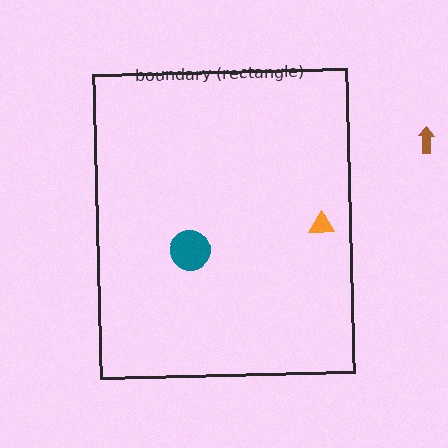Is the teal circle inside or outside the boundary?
Inside.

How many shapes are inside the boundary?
2 inside, 1 outside.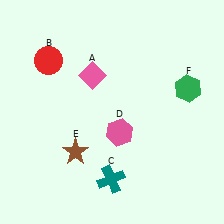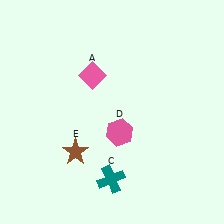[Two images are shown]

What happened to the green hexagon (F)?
The green hexagon (F) was removed in Image 2. It was in the top-right area of Image 1.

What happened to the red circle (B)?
The red circle (B) was removed in Image 2. It was in the top-left area of Image 1.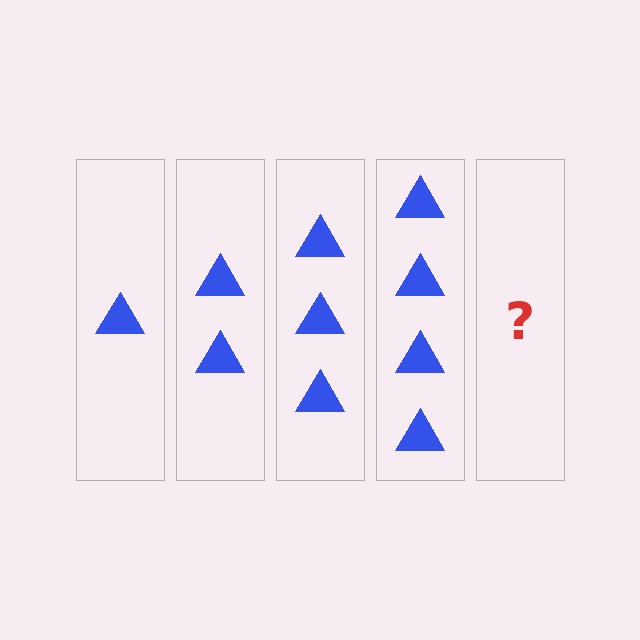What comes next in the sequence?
The next element should be 5 triangles.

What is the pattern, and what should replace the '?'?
The pattern is that each step adds one more triangle. The '?' should be 5 triangles.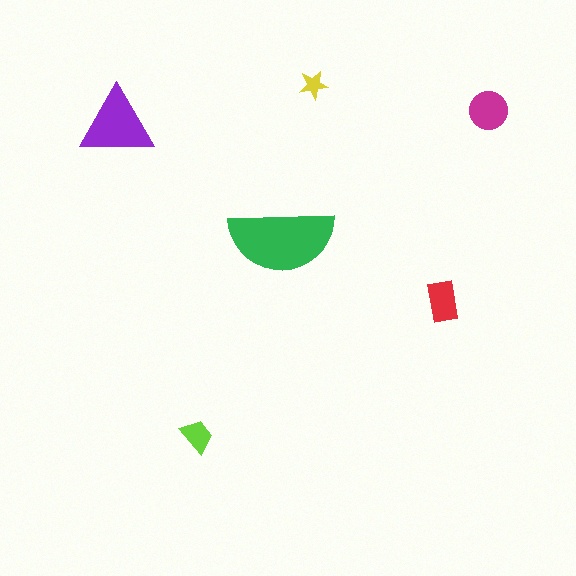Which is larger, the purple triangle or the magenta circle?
The purple triangle.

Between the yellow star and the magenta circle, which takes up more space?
The magenta circle.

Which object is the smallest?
The yellow star.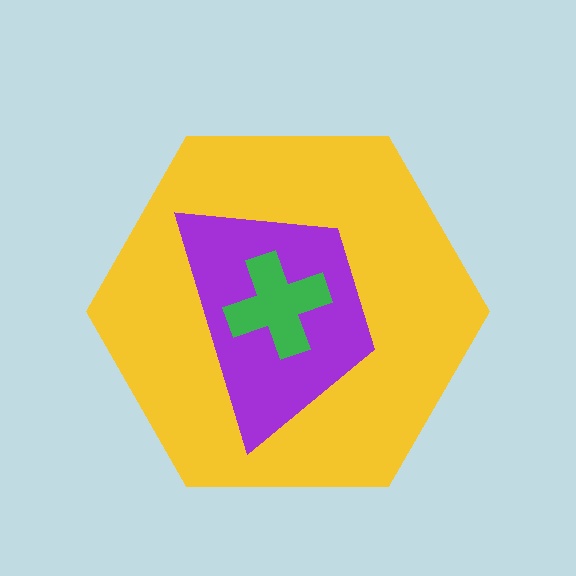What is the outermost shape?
The yellow hexagon.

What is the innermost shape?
The green cross.